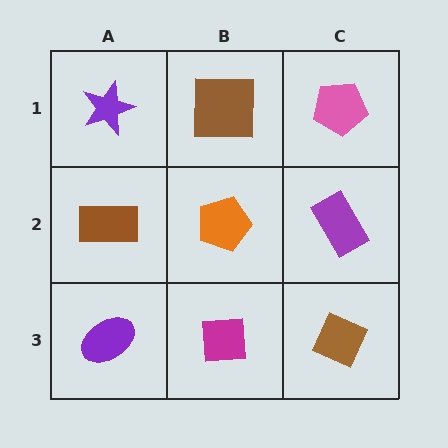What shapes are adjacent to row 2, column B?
A brown square (row 1, column B), a magenta square (row 3, column B), a brown rectangle (row 2, column A), a purple rectangle (row 2, column C).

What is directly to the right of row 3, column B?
A brown diamond.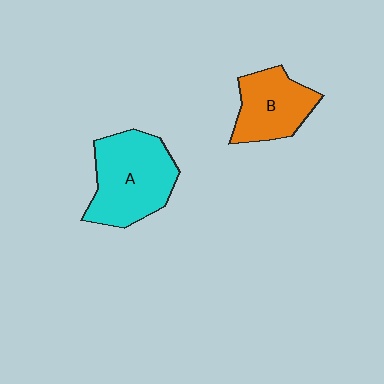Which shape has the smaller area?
Shape B (orange).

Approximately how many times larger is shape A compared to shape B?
Approximately 1.4 times.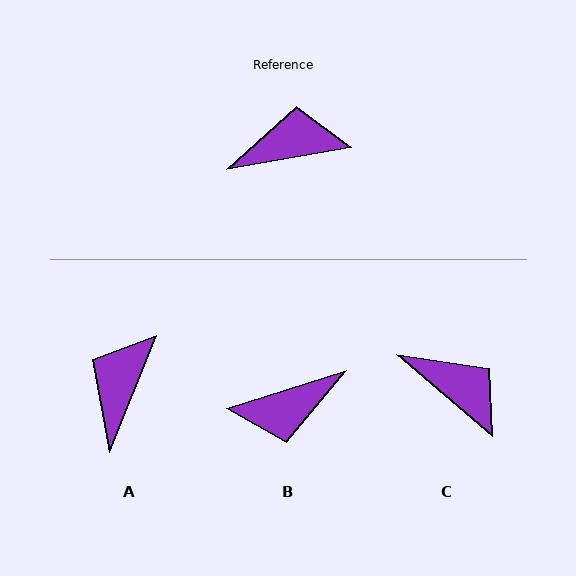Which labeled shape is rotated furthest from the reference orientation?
B, about 172 degrees away.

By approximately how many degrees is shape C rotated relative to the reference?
Approximately 50 degrees clockwise.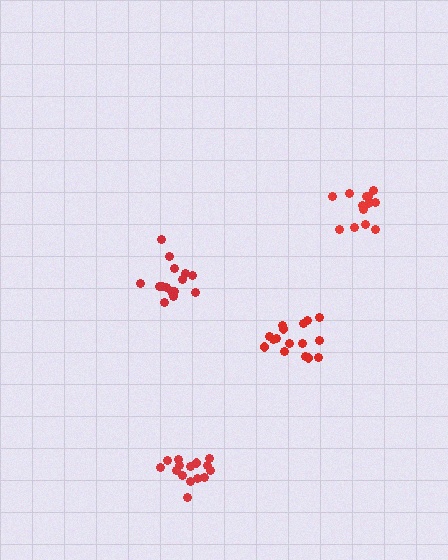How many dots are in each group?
Group 1: 16 dots, Group 2: 13 dots, Group 3: 15 dots, Group 4: 15 dots (59 total).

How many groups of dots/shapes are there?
There are 4 groups.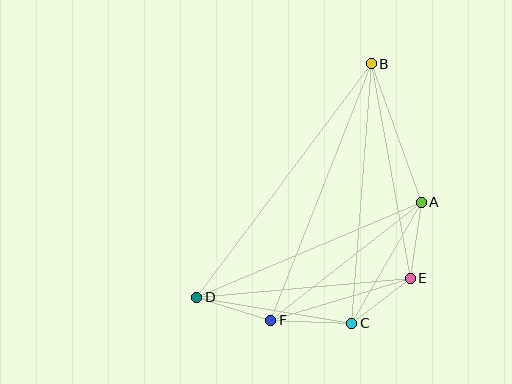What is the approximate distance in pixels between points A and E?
The distance between A and E is approximately 77 pixels.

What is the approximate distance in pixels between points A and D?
The distance between A and D is approximately 244 pixels.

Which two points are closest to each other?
Points C and E are closest to each other.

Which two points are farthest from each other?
Points B and D are farthest from each other.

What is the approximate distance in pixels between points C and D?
The distance between C and D is approximately 157 pixels.